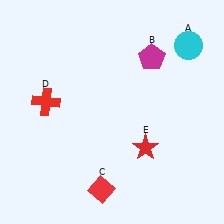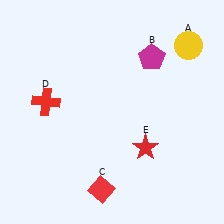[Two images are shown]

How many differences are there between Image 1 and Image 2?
There is 1 difference between the two images.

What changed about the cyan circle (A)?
In Image 1, A is cyan. In Image 2, it changed to yellow.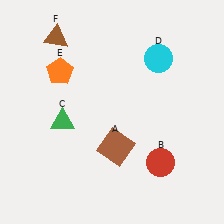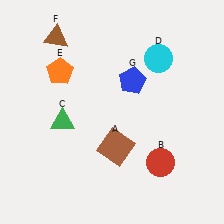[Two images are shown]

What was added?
A blue pentagon (G) was added in Image 2.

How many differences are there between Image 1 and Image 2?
There is 1 difference between the two images.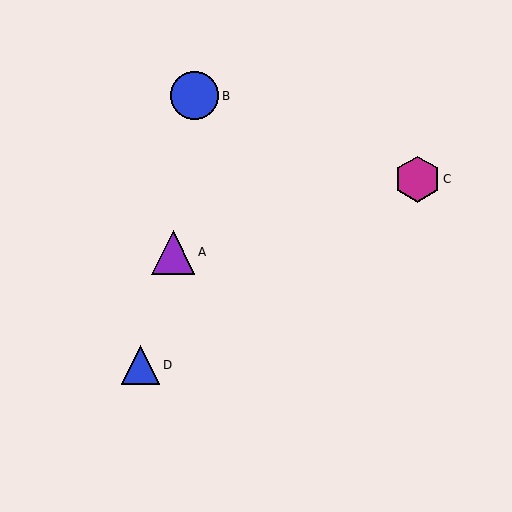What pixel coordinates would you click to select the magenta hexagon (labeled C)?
Click at (417, 179) to select the magenta hexagon C.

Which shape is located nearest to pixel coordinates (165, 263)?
The purple triangle (labeled A) at (173, 252) is nearest to that location.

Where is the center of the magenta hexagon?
The center of the magenta hexagon is at (417, 179).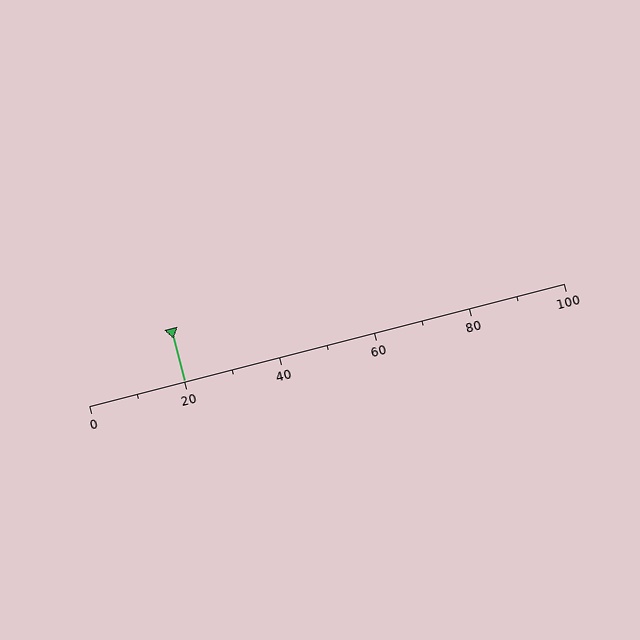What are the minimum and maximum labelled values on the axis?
The axis runs from 0 to 100.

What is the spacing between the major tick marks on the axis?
The major ticks are spaced 20 apart.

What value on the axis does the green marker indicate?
The marker indicates approximately 20.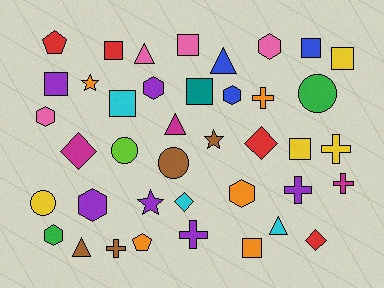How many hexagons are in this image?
There are 7 hexagons.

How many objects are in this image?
There are 40 objects.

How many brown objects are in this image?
There are 4 brown objects.